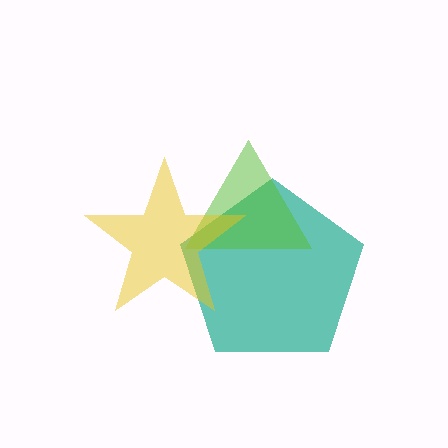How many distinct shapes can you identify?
There are 3 distinct shapes: a teal pentagon, a lime triangle, a yellow star.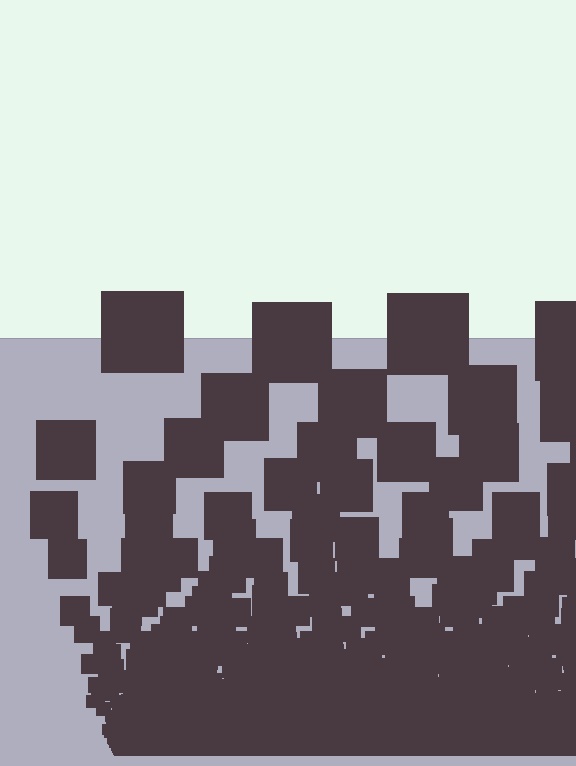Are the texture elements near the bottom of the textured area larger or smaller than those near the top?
Smaller. The gradient is inverted — elements near the bottom are smaller and denser.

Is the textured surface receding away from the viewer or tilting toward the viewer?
The surface appears to tilt toward the viewer. Texture elements get larger and sparser toward the top.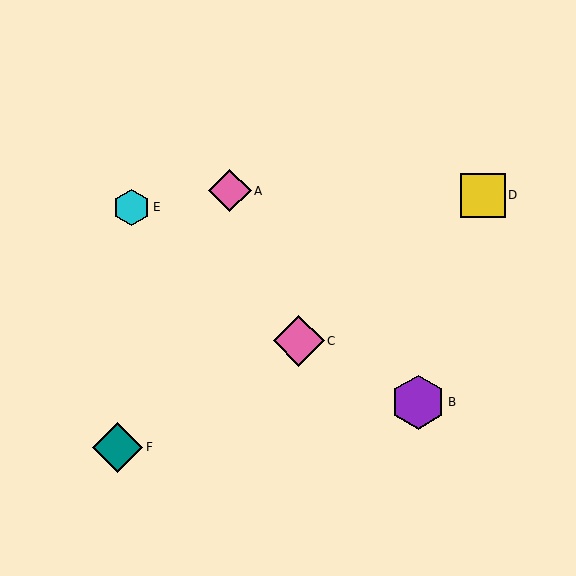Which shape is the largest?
The purple hexagon (labeled B) is the largest.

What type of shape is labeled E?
Shape E is a cyan hexagon.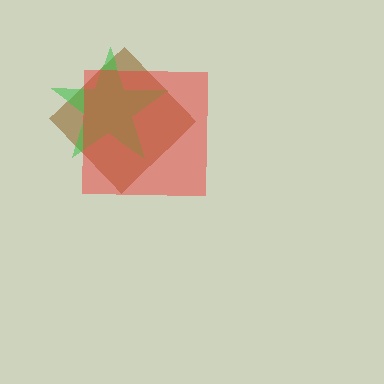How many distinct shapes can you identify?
There are 3 distinct shapes: a brown diamond, a green star, a red square.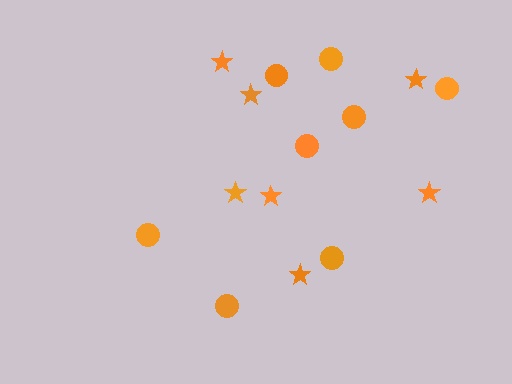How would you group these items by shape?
There are 2 groups: one group of circles (8) and one group of stars (7).